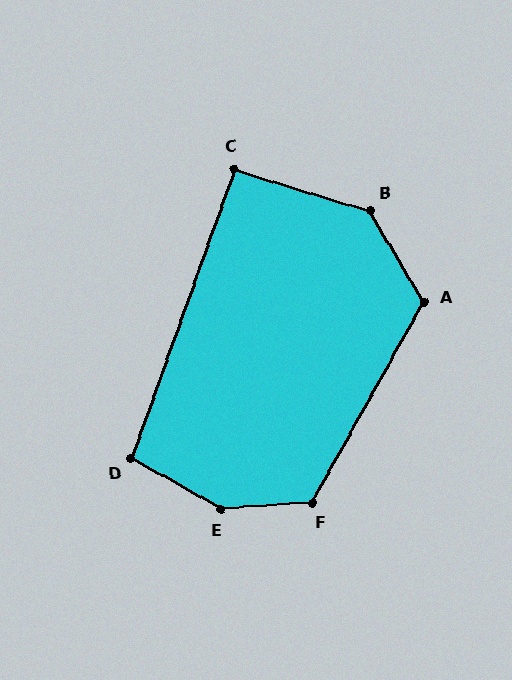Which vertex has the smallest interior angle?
C, at approximately 93 degrees.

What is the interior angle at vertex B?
Approximately 138 degrees (obtuse).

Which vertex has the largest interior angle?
E, at approximately 147 degrees.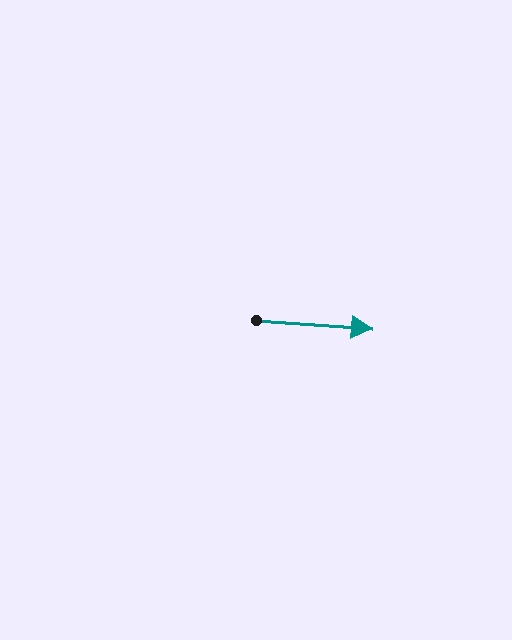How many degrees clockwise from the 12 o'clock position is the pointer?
Approximately 94 degrees.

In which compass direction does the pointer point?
East.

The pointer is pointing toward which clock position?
Roughly 3 o'clock.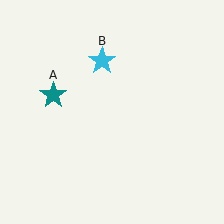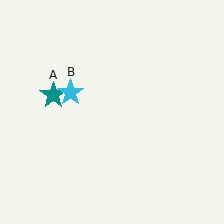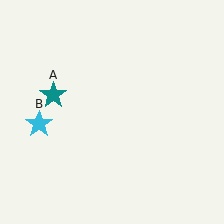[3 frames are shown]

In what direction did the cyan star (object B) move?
The cyan star (object B) moved down and to the left.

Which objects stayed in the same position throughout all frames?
Teal star (object A) remained stationary.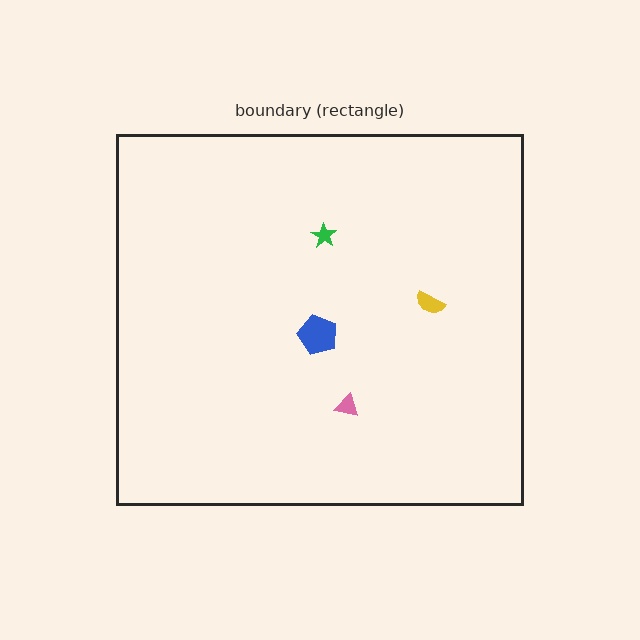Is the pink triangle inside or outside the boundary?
Inside.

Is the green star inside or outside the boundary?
Inside.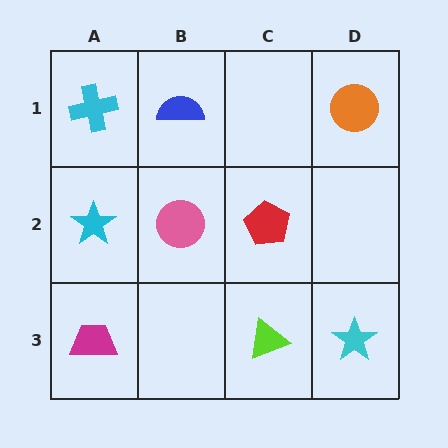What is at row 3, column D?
A cyan star.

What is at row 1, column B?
A blue semicircle.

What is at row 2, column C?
A red pentagon.